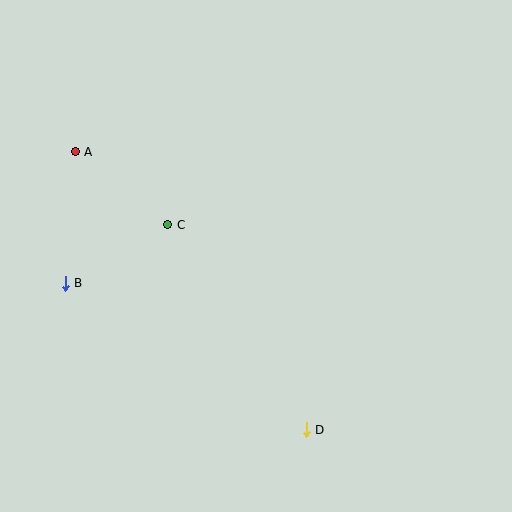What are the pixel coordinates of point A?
Point A is at (75, 152).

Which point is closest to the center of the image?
Point C at (168, 225) is closest to the center.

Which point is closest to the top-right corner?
Point C is closest to the top-right corner.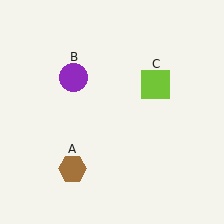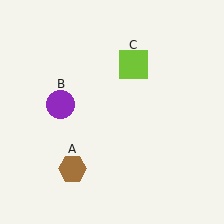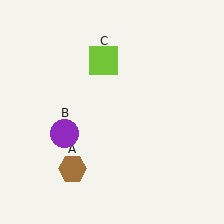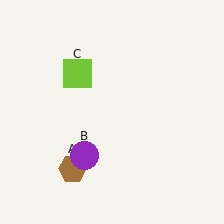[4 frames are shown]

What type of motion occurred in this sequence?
The purple circle (object B), lime square (object C) rotated counterclockwise around the center of the scene.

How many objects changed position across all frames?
2 objects changed position: purple circle (object B), lime square (object C).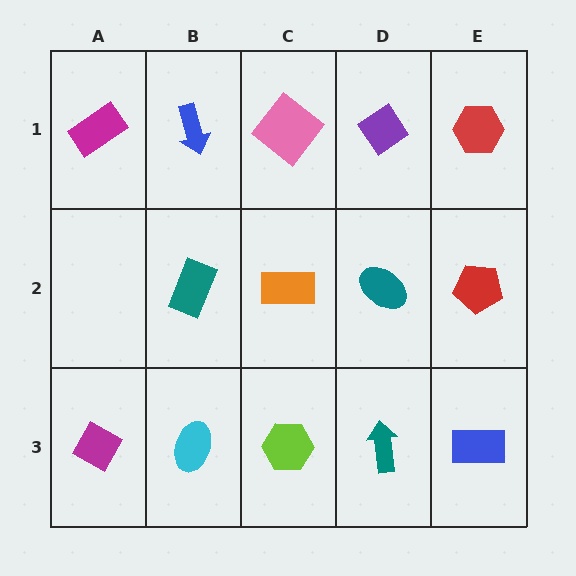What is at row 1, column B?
A blue arrow.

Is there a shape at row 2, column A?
No, that cell is empty.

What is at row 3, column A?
A magenta diamond.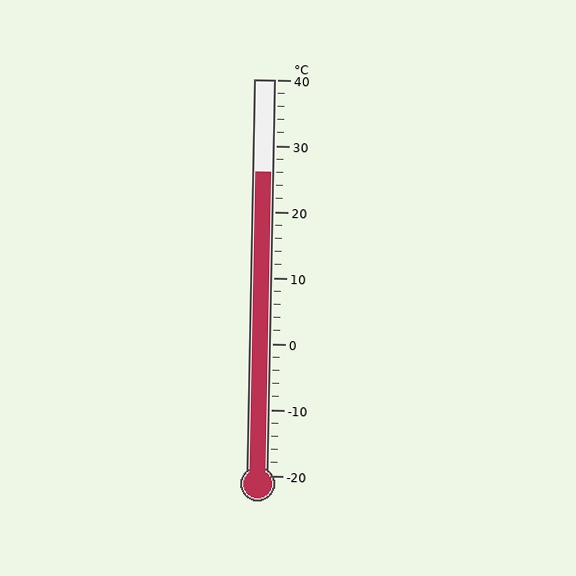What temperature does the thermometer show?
The thermometer shows approximately 26°C.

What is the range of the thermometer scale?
The thermometer scale ranges from -20°C to 40°C.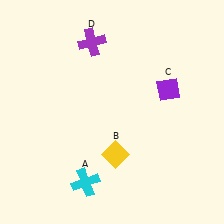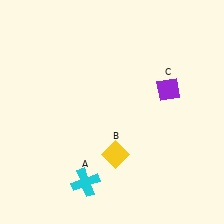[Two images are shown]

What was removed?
The purple cross (D) was removed in Image 2.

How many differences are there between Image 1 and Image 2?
There is 1 difference between the two images.